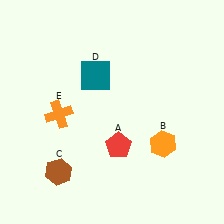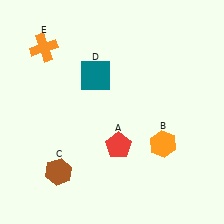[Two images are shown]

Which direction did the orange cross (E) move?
The orange cross (E) moved up.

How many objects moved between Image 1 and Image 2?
1 object moved between the two images.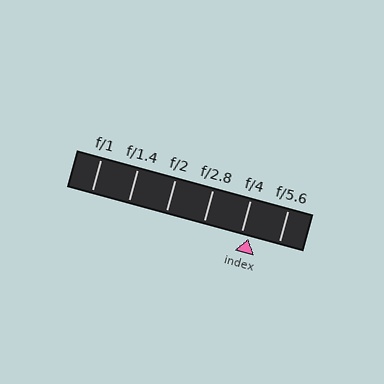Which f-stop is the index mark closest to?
The index mark is closest to f/4.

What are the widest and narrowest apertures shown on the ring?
The widest aperture shown is f/1 and the narrowest is f/5.6.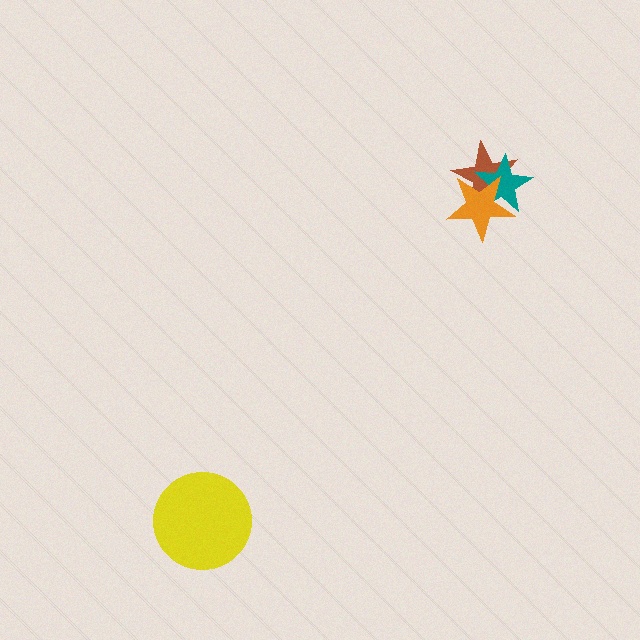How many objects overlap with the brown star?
2 objects overlap with the brown star.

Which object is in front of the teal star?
The orange star is in front of the teal star.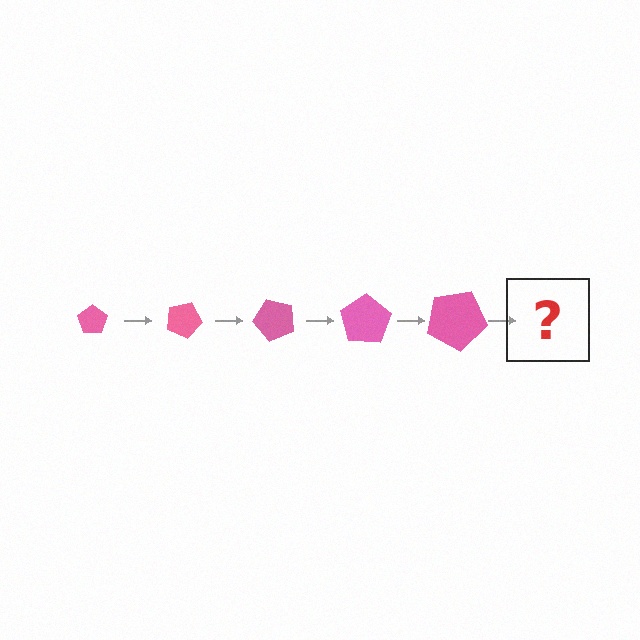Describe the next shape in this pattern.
It should be a pentagon, larger than the previous one and rotated 125 degrees from the start.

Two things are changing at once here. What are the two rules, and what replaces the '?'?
The two rules are that the pentagon grows larger each step and it rotates 25 degrees each step. The '?' should be a pentagon, larger than the previous one and rotated 125 degrees from the start.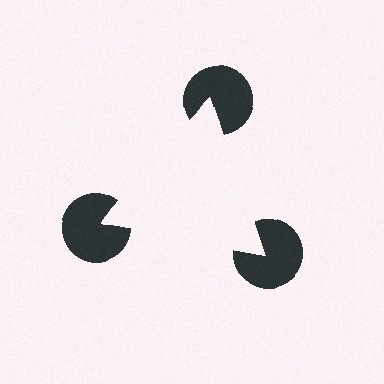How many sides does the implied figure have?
3 sides.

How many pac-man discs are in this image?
There are 3 — one at each vertex of the illusory triangle.